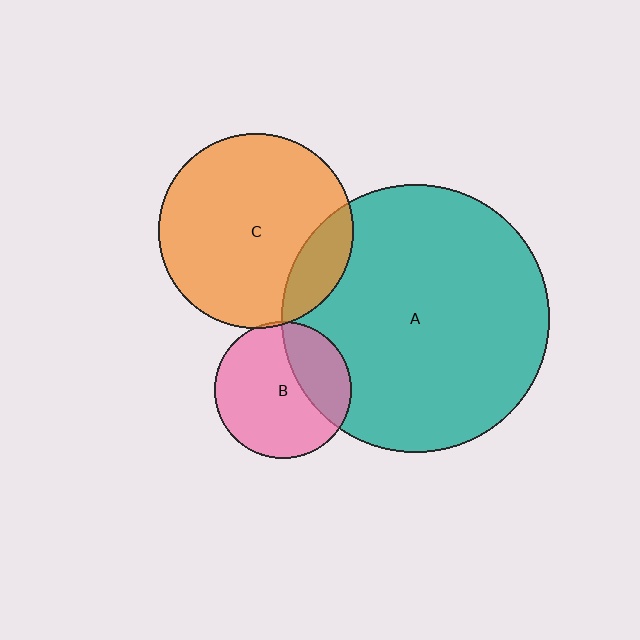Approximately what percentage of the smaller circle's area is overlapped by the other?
Approximately 30%.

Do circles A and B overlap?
Yes.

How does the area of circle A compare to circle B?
Approximately 3.8 times.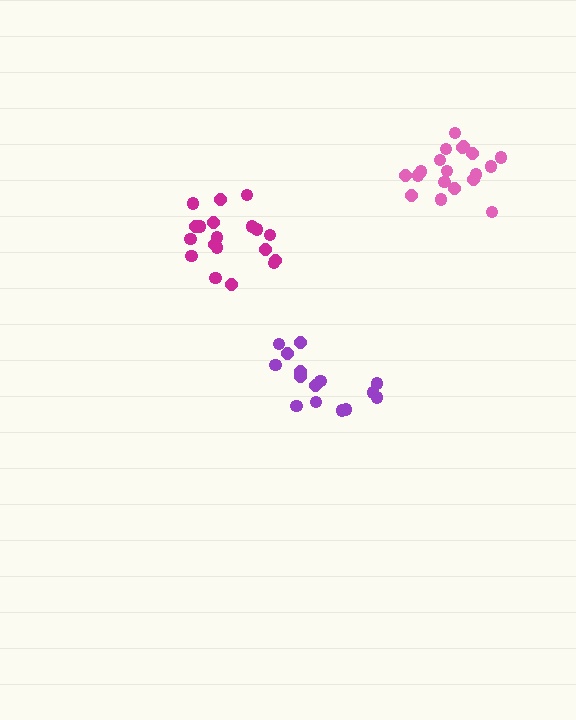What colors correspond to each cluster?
The clusters are colored: pink, magenta, purple.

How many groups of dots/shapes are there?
There are 3 groups.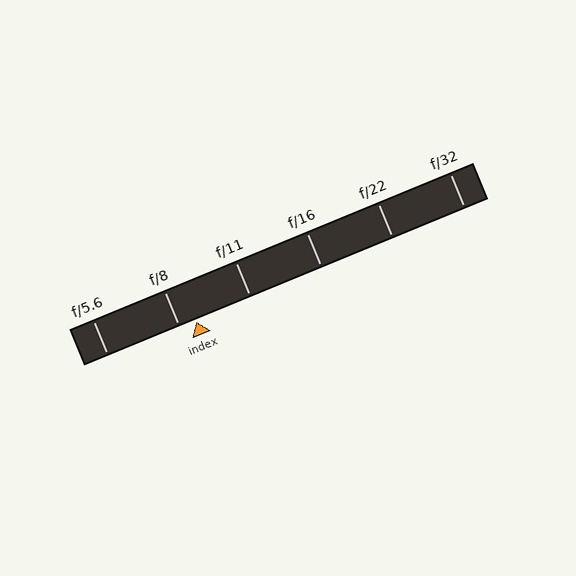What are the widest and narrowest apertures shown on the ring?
The widest aperture shown is f/5.6 and the narrowest is f/32.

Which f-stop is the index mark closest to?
The index mark is closest to f/8.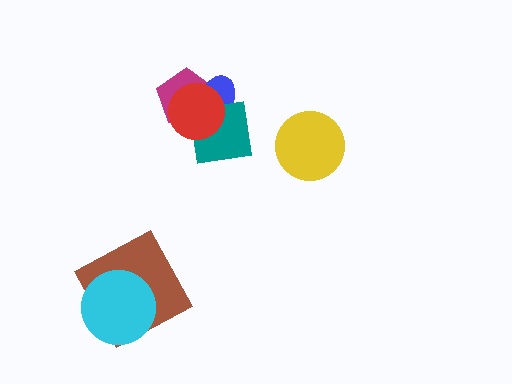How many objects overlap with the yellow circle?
0 objects overlap with the yellow circle.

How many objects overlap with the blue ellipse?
3 objects overlap with the blue ellipse.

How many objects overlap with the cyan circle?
1 object overlaps with the cyan circle.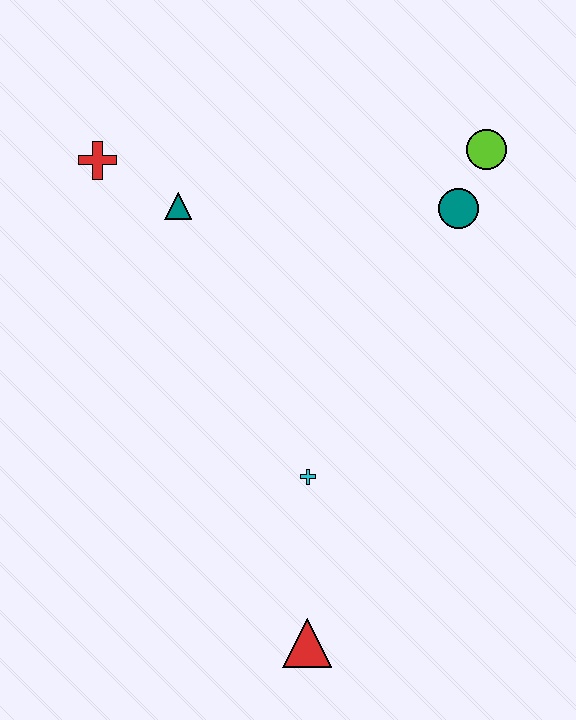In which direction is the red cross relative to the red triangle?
The red cross is above the red triangle.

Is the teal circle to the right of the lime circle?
No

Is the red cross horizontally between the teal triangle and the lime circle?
No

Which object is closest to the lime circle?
The teal circle is closest to the lime circle.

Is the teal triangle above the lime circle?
No